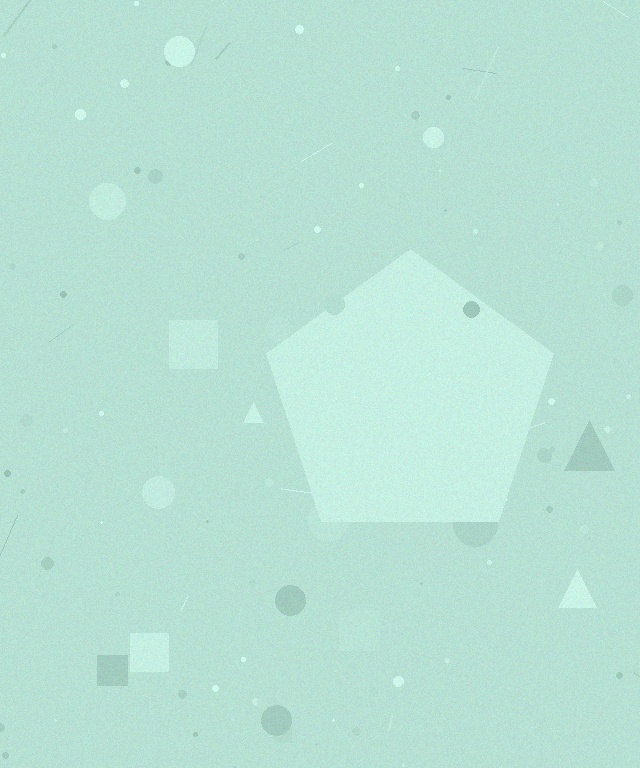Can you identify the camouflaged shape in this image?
The camouflaged shape is a pentagon.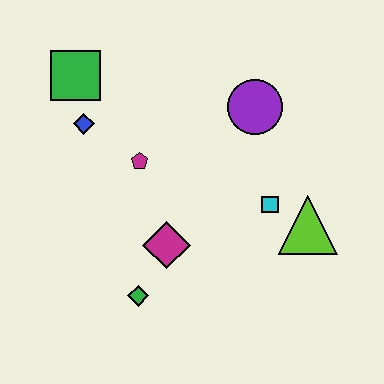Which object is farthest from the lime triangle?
The green square is farthest from the lime triangle.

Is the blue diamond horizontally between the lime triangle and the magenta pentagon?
No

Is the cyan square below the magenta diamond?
No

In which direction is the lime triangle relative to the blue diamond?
The lime triangle is to the right of the blue diamond.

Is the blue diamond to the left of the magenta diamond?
Yes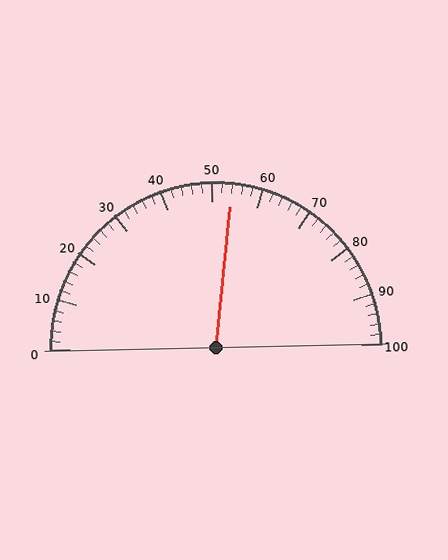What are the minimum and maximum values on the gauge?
The gauge ranges from 0 to 100.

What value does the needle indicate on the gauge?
The needle indicates approximately 54.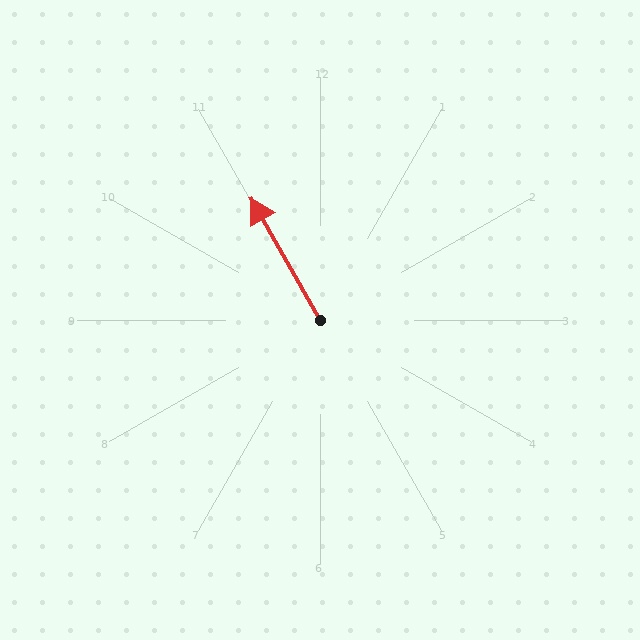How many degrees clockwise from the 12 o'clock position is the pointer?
Approximately 330 degrees.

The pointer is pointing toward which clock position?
Roughly 11 o'clock.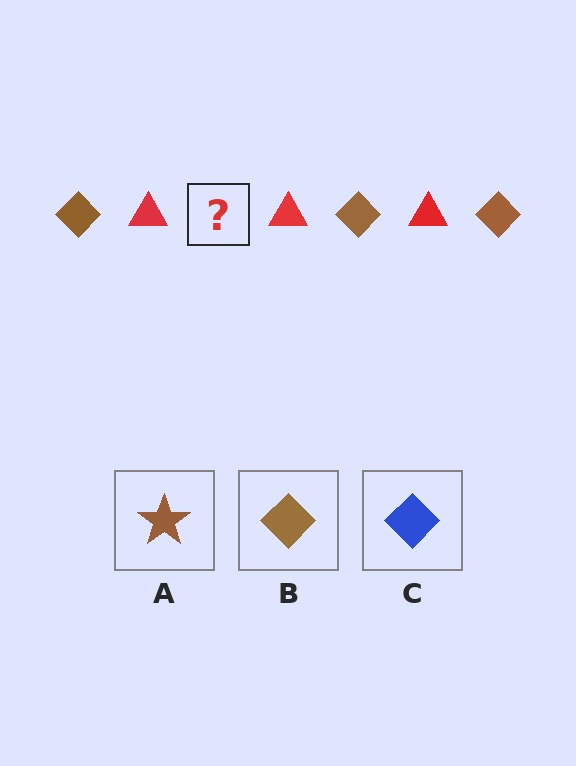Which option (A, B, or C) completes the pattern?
B.